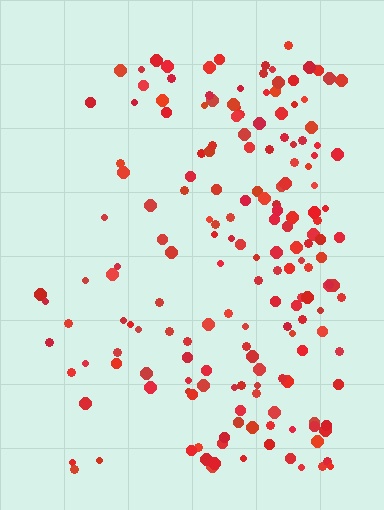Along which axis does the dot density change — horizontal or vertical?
Horizontal.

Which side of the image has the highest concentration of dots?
The right.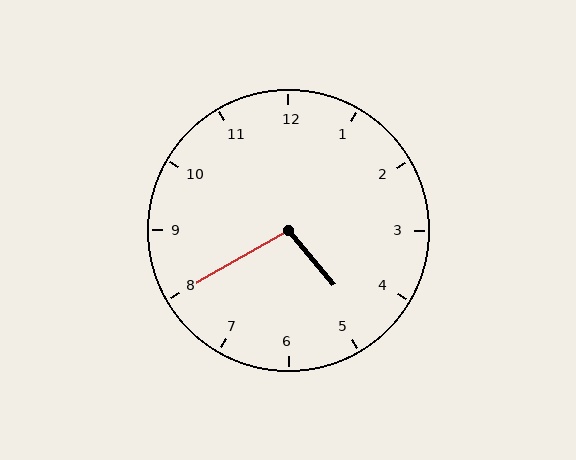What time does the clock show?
4:40.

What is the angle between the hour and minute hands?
Approximately 100 degrees.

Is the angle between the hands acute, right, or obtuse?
It is obtuse.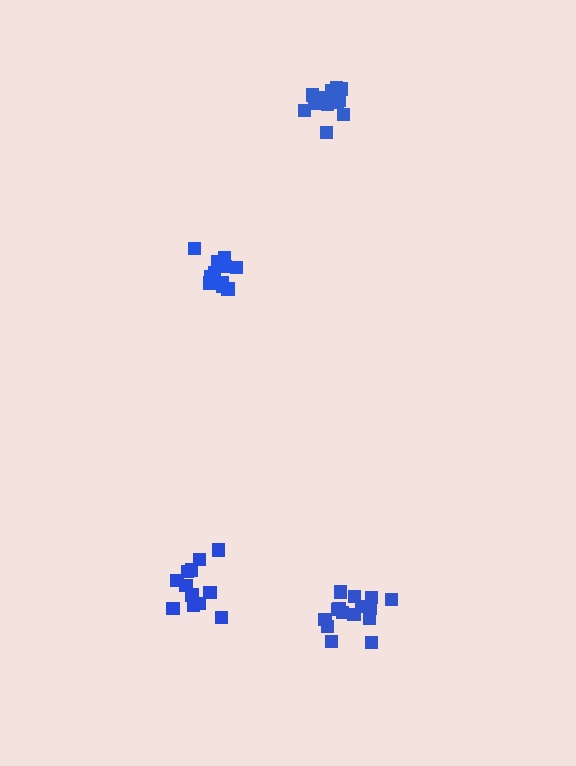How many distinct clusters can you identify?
There are 4 distinct clusters.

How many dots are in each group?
Group 1: 13 dots, Group 2: 15 dots, Group 3: 13 dots, Group 4: 12 dots (53 total).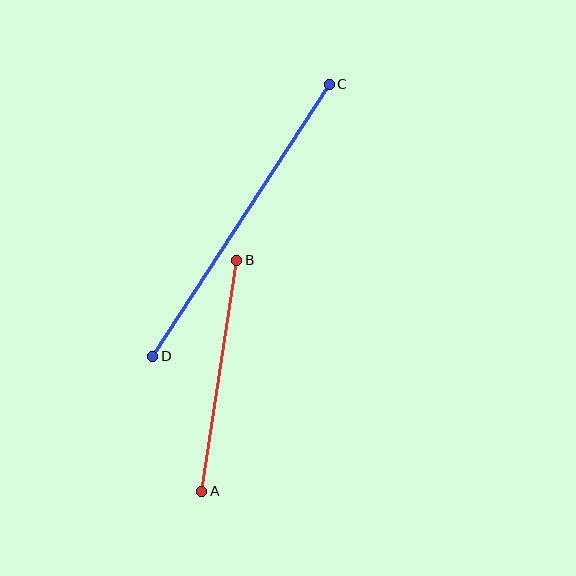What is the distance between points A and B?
The distance is approximately 233 pixels.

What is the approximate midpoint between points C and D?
The midpoint is at approximately (241, 220) pixels.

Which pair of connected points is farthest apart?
Points C and D are farthest apart.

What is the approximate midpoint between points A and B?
The midpoint is at approximately (219, 376) pixels.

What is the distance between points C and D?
The distance is approximately 325 pixels.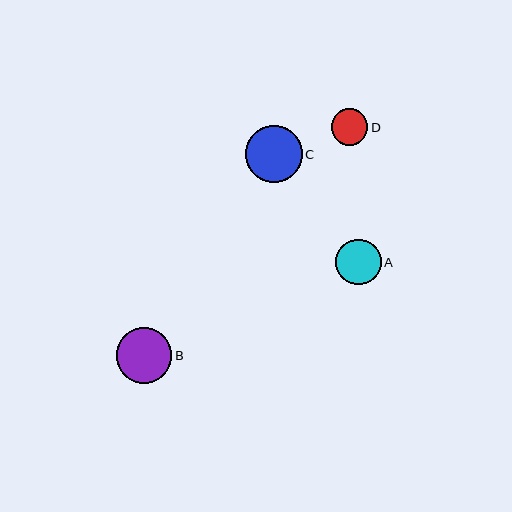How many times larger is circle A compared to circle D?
Circle A is approximately 1.2 times the size of circle D.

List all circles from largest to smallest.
From largest to smallest: C, B, A, D.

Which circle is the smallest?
Circle D is the smallest with a size of approximately 37 pixels.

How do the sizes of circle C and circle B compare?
Circle C and circle B are approximately the same size.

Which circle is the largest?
Circle C is the largest with a size of approximately 57 pixels.